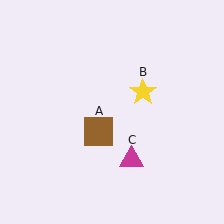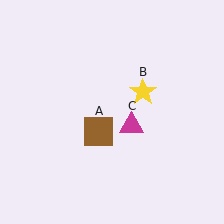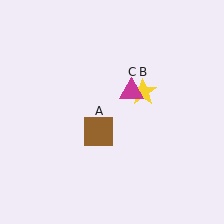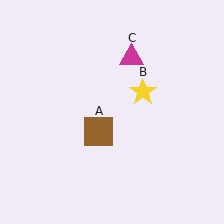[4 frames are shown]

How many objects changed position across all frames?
1 object changed position: magenta triangle (object C).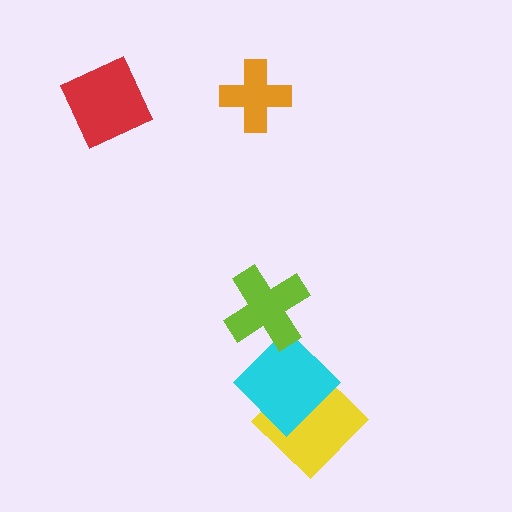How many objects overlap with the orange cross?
0 objects overlap with the orange cross.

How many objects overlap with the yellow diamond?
1 object overlaps with the yellow diamond.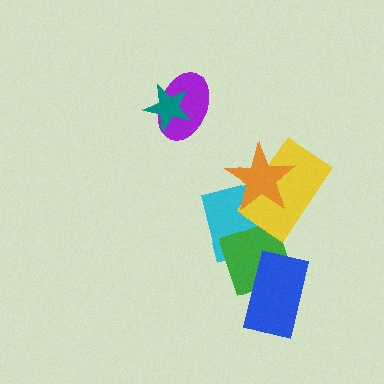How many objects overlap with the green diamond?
3 objects overlap with the green diamond.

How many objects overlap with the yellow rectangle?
3 objects overlap with the yellow rectangle.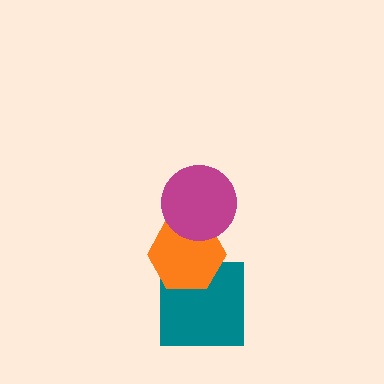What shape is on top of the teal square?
The orange hexagon is on top of the teal square.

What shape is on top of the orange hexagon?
The magenta circle is on top of the orange hexagon.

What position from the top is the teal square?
The teal square is 3rd from the top.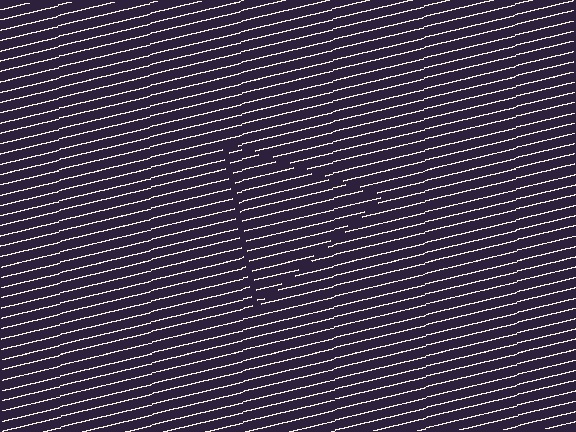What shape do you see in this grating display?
An illusory triangle. The interior of the shape contains the same grating, shifted by half a period — the contour is defined by the phase discontinuity where line-ends from the inner and outer gratings abut.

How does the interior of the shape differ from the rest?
The interior of the shape contains the same grating, shifted by half a period — the contour is defined by the phase discontinuity where line-ends from the inner and outer gratings abut.